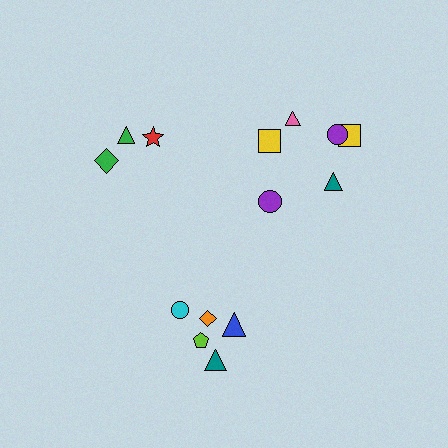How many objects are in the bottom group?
There are 5 objects.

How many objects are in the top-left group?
There are 3 objects.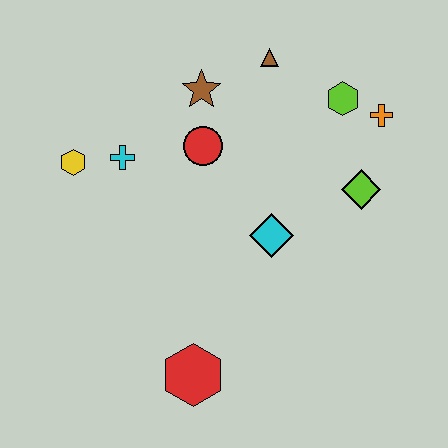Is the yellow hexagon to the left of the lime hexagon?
Yes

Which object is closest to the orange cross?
The lime hexagon is closest to the orange cross.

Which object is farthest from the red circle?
The red hexagon is farthest from the red circle.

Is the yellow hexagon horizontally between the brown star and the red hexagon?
No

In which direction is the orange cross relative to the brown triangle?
The orange cross is to the right of the brown triangle.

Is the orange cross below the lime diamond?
No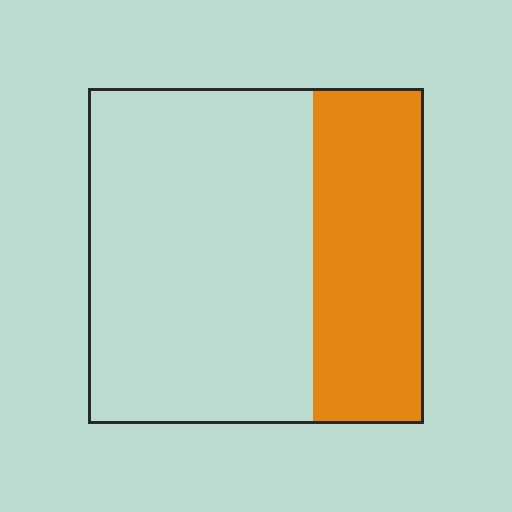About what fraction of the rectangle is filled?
About one third (1/3).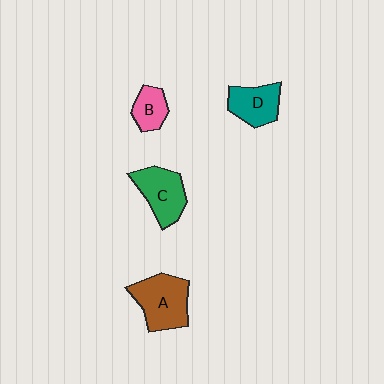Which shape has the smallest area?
Shape B (pink).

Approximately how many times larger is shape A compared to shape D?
Approximately 1.4 times.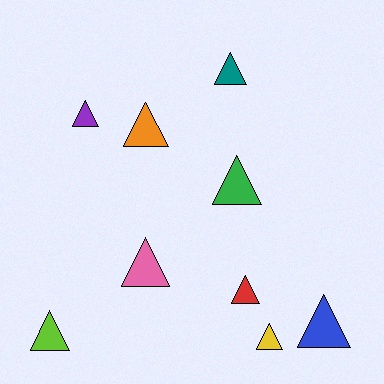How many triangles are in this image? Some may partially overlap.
There are 9 triangles.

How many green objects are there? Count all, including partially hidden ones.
There is 1 green object.